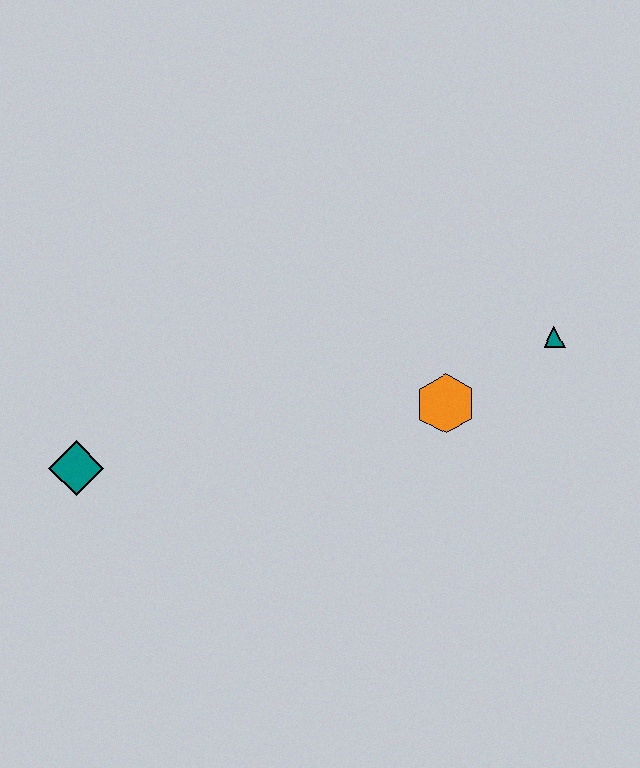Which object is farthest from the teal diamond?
The teal triangle is farthest from the teal diamond.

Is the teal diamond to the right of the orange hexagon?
No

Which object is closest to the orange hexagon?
The teal triangle is closest to the orange hexagon.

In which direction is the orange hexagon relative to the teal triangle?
The orange hexagon is to the left of the teal triangle.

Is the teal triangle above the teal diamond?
Yes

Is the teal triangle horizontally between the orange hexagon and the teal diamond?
No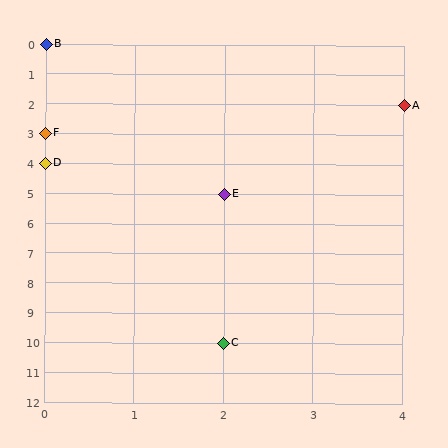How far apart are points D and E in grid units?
Points D and E are 2 columns and 1 row apart (about 2.2 grid units diagonally).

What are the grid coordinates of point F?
Point F is at grid coordinates (0, 3).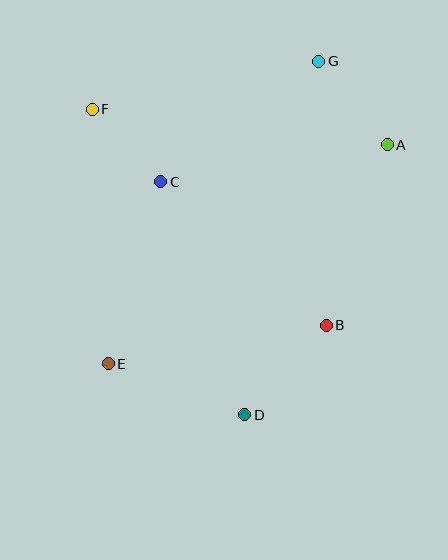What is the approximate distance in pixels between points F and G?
The distance between F and G is approximately 232 pixels.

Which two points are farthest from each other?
Points E and G are farthest from each other.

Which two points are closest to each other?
Points C and F are closest to each other.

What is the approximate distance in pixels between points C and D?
The distance between C and D is approximately 247 pixels.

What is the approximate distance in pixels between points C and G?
The distance between C and G is approximately 199 pixels.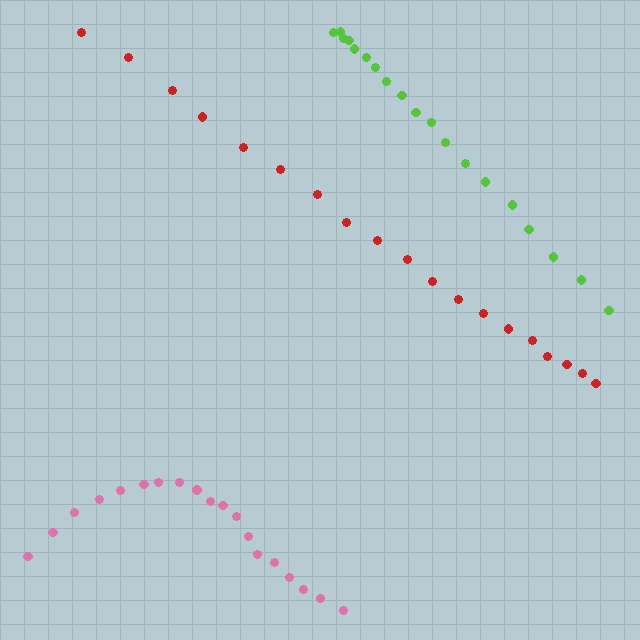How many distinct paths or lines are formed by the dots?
There are 3 distinct paths.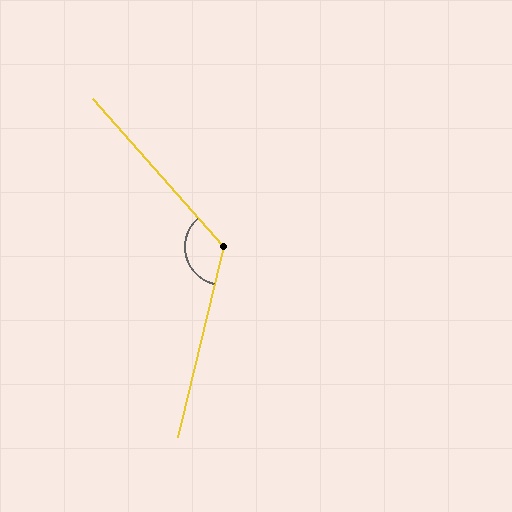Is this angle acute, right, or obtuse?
It is obtuse.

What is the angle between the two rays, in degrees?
Approximately 125 degrees.